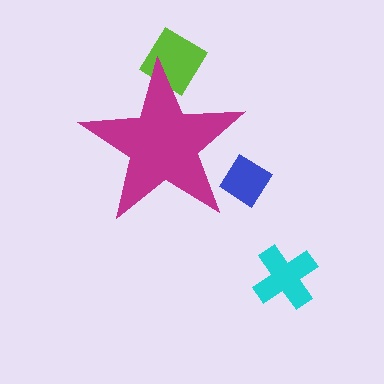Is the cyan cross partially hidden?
No, the cyan cross is fully visible.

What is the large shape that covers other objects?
A magenta star.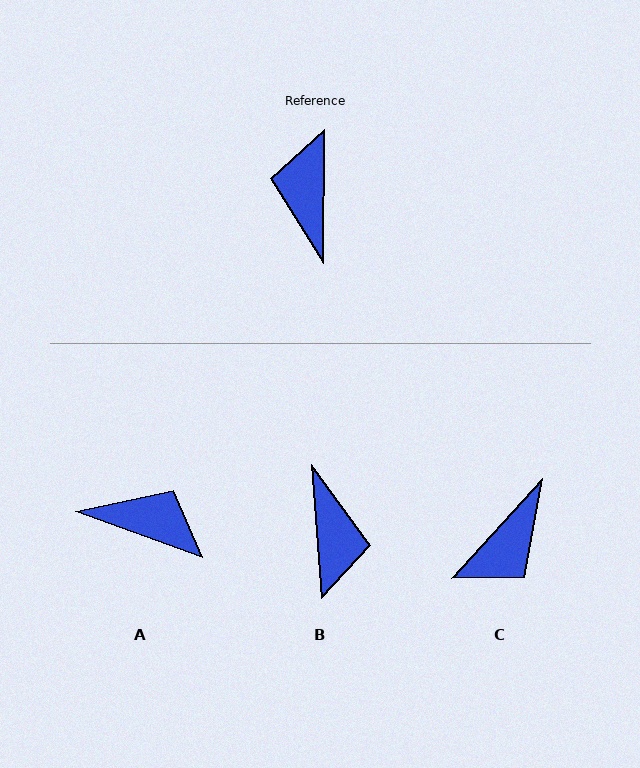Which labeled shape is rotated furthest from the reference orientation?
B, about 176 degrees away.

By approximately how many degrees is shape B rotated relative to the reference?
Approximately 176 degrees clockwise.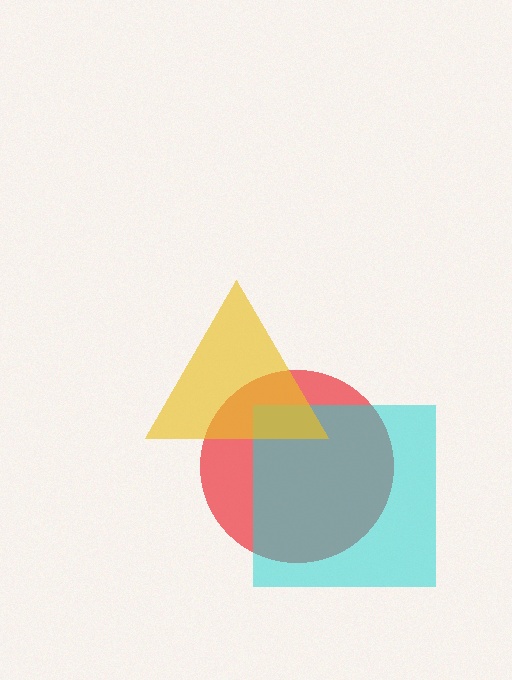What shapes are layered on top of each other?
The layered shapes are: a red circle, a cyan square, a yellow triangle.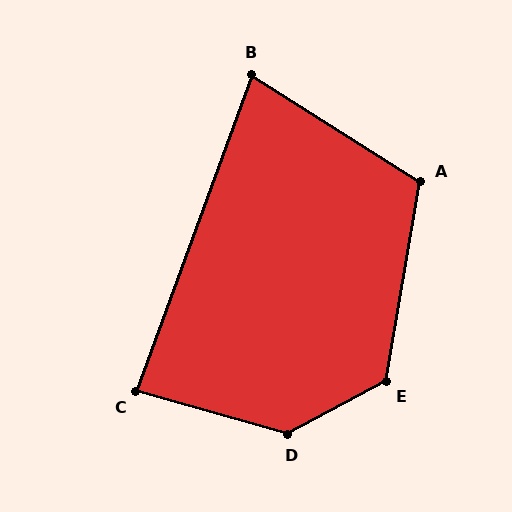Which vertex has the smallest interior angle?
B, at approximately 78 degrees.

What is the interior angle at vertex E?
Approximately 128 degrees (obtuse).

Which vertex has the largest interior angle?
D, at approximately 136 degrees.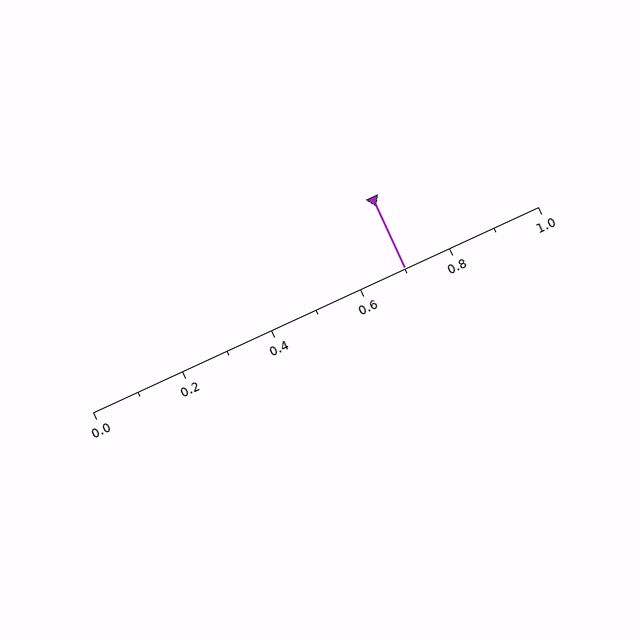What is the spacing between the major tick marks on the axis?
The major ticks are spaced 0.2 apart.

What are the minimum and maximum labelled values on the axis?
The axis runs from 0.0 to 1.0.